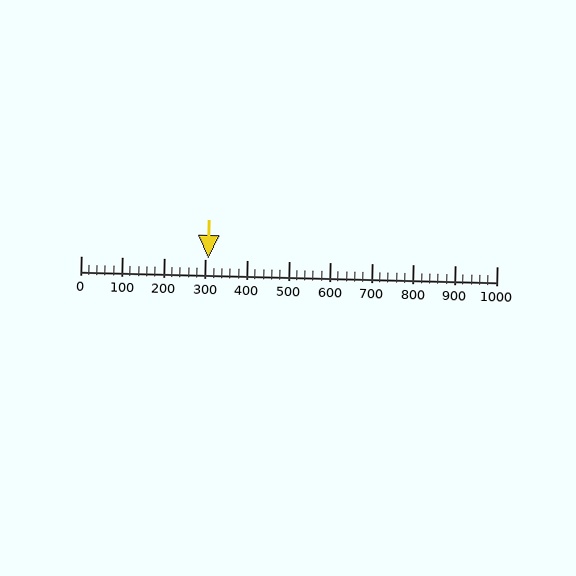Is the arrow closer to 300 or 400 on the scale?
The arrow is closer to 300.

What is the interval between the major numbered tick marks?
The major tick marks are spaced 100 units apart.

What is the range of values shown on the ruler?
The ruler shows values from 0 to 1000.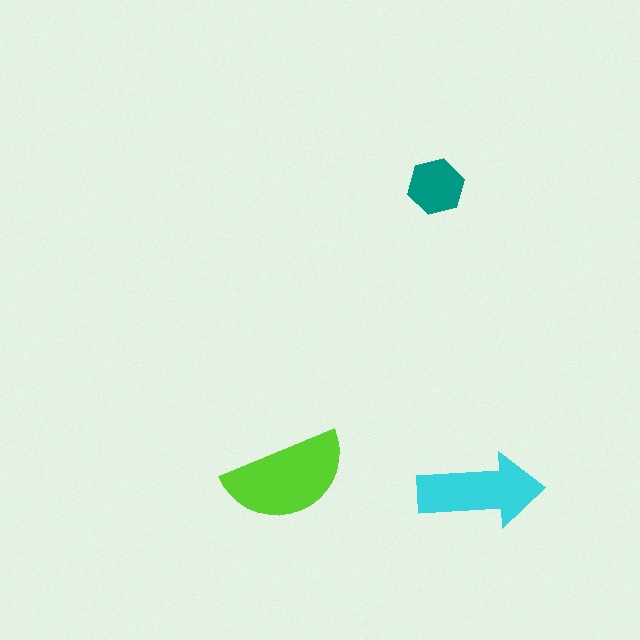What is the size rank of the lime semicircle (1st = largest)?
1st.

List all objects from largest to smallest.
The lime semicircle, the cyan arrow, the teal hexagon.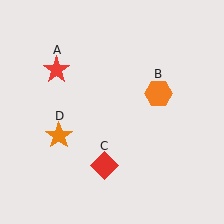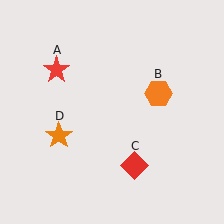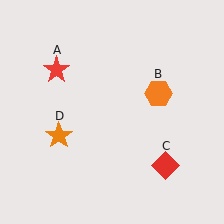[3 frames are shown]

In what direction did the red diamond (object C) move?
The red diamond (object C) moved right.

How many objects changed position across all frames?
1 object changed position: red diamond (object C).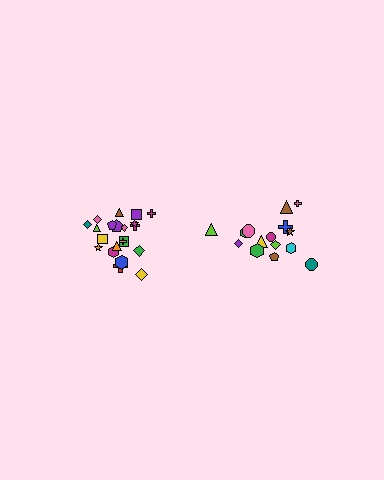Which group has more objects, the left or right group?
The left group.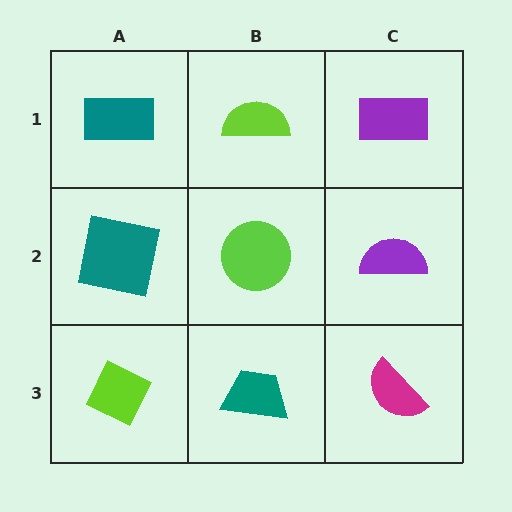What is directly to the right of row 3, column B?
A magenta semicircle.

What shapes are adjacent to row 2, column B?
A lime semicircle (row 1, column B), a teal trapezoid (row 3, column B), a teal square (row 2, column A), a purple semicircle (row 2, column C).